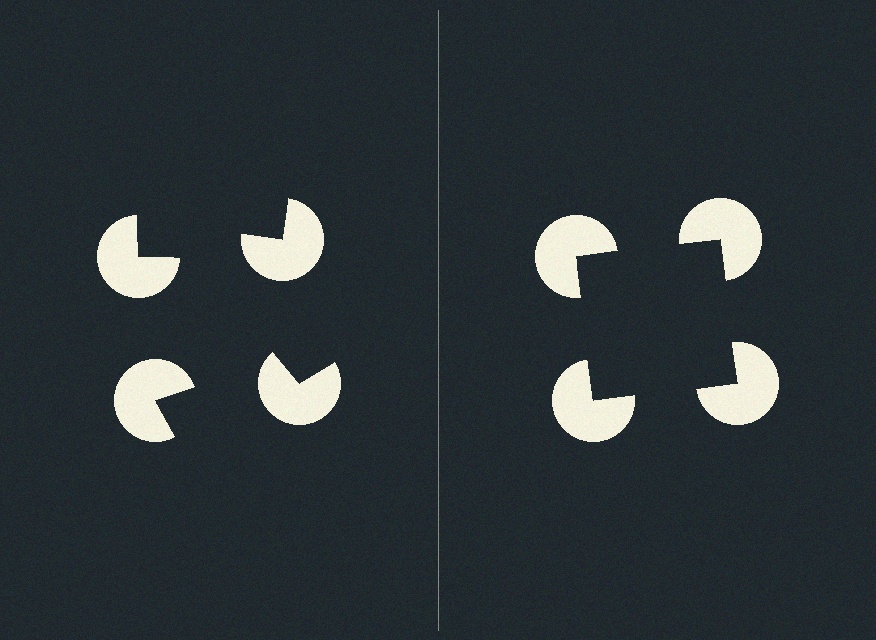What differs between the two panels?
The pac-man discs are positioned identically on both sides; only the wedge orientations differ. On the right they align to a square; on the left they are misaligned.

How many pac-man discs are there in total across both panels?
8 — 4 on each side.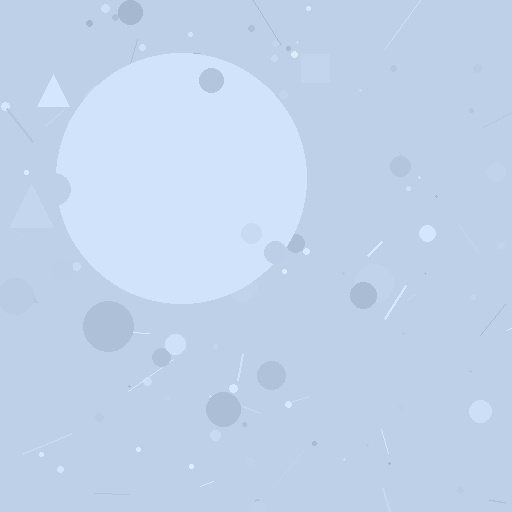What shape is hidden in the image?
A circle is hidden in the image.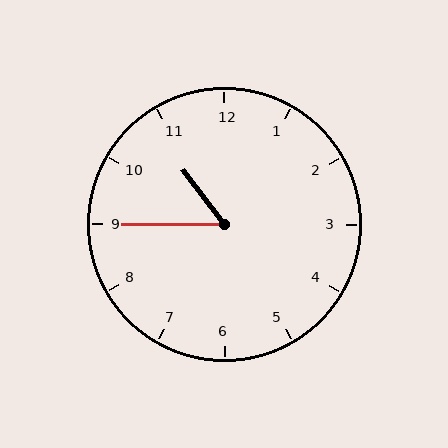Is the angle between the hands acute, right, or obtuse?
It is acute.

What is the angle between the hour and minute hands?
Approximately 52 degrees.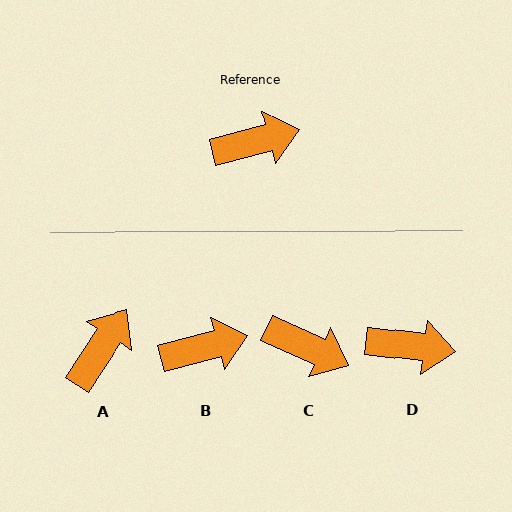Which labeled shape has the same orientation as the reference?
B.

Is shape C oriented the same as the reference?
No, it is off by about 39 degrees.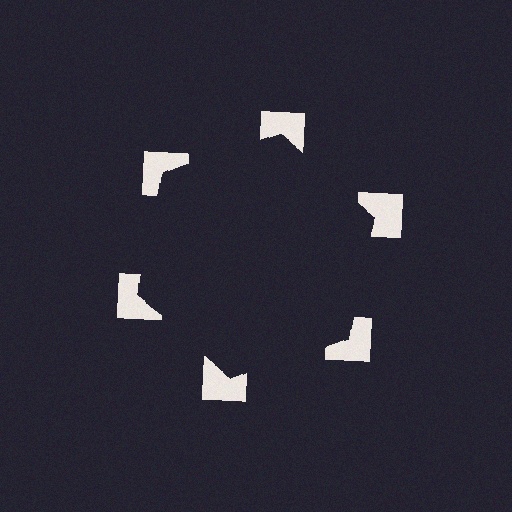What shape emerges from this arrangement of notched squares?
An illusory hexagon — its edges are inferred from the aligned wedge cuts in the notched squares, not physically drawn.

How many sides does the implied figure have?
6 sides.